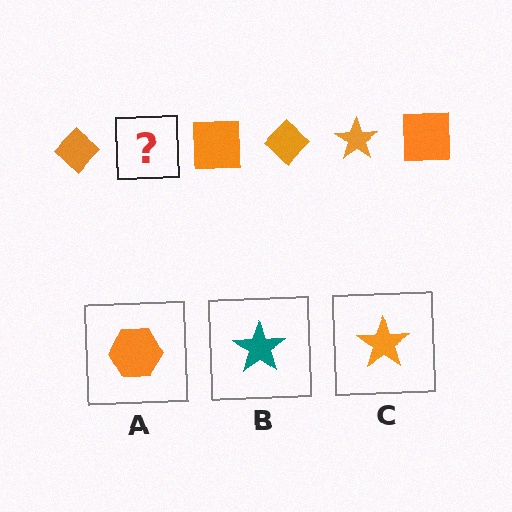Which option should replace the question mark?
Option C.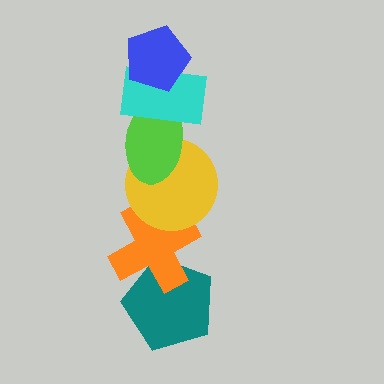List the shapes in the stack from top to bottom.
From top to bottom: the blue pentagon, the cyan rectangle, the lime ellipse, the yellow circle, the orange cross, the teal pentagon.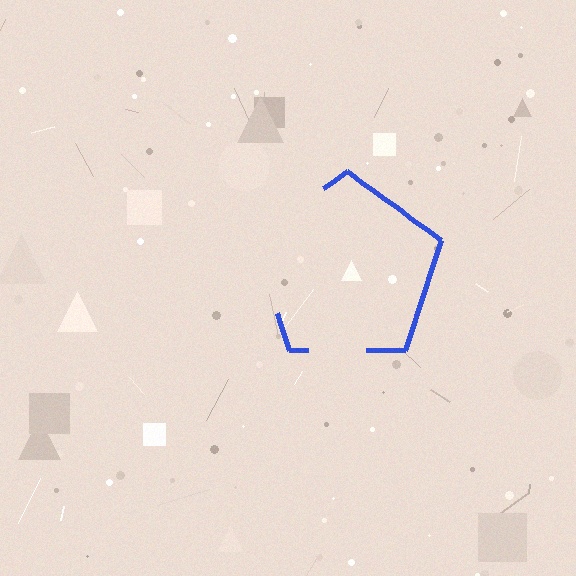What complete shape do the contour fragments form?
The contour fragments form a pentagon.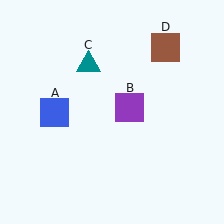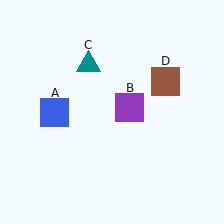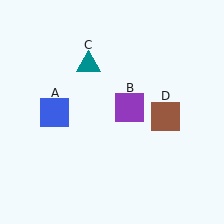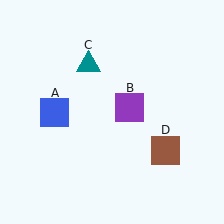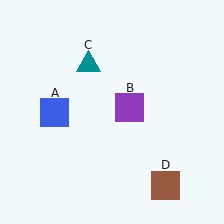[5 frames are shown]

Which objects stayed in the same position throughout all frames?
Blue square (object A) and purple square (object B) and teal triangle (object C) remained stationary.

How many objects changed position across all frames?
1 object changed position: brown square (object D).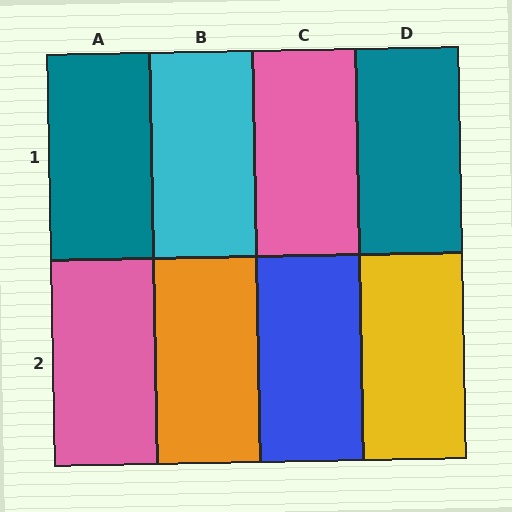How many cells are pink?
2 cells are pink.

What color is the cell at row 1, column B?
Cyan.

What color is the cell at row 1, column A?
Teal.